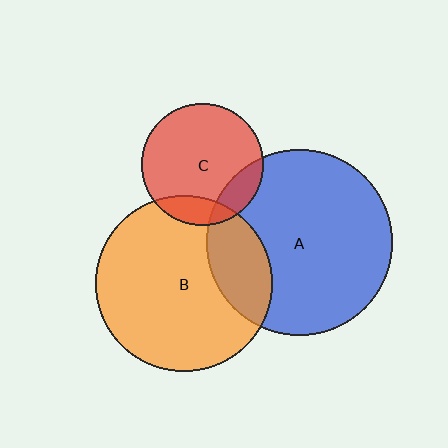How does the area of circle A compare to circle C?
Approximately 2.3 times.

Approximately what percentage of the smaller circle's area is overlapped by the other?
Approximately 15%.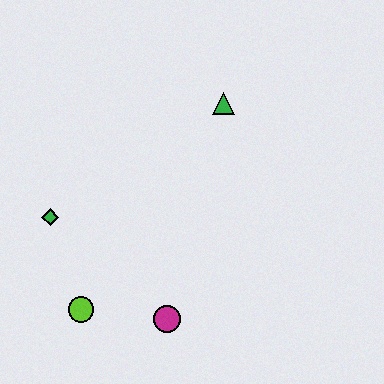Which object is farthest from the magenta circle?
The green triangle is farthest from the magenta circle.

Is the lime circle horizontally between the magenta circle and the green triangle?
No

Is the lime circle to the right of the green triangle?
No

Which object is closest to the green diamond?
The lime circle is closest to the green diamond.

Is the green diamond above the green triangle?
No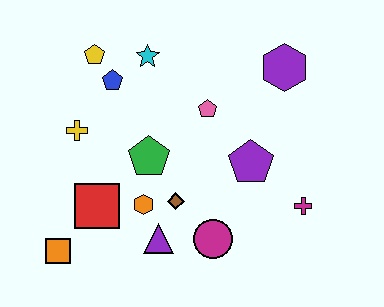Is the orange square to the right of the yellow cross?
No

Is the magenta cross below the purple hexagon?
Yes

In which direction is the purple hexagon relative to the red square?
The purple hexagon is to the right of the red square.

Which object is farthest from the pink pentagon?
The orange square is farthest from the pink pentagon.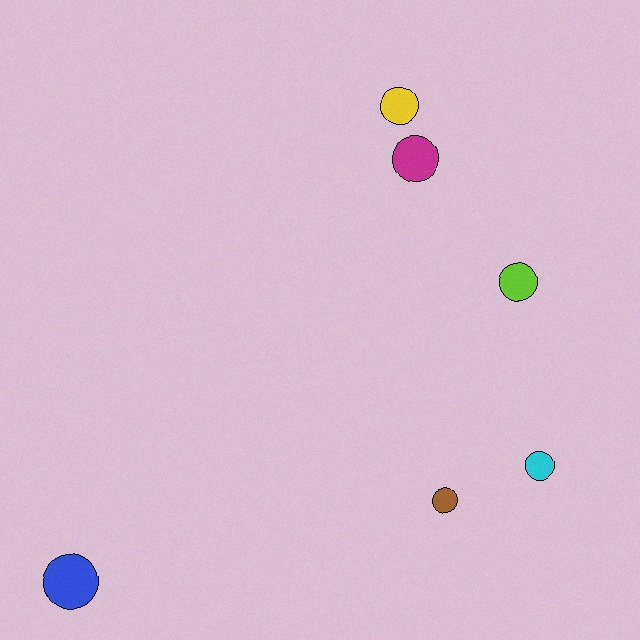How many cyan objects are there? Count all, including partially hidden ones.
There is 1 cyan object.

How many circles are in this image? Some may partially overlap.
There are 6 circles.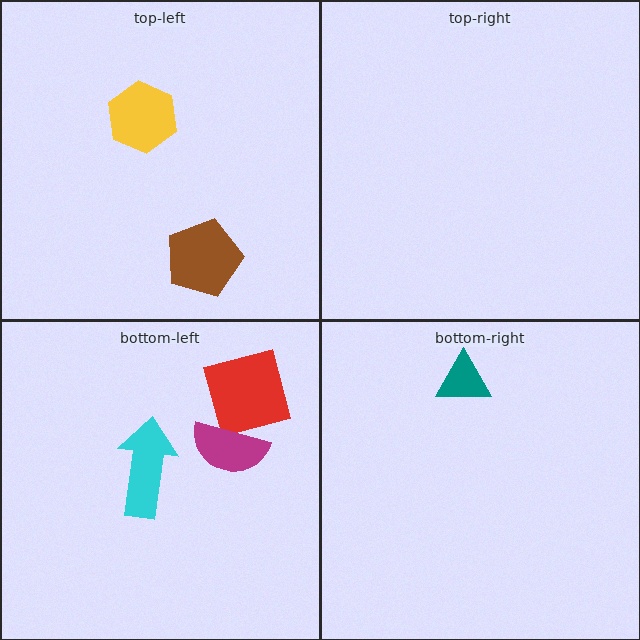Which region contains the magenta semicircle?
The bottom-left region.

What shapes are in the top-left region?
The brown pentagon, the yellow hexagon.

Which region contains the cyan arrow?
The bottom-left region.